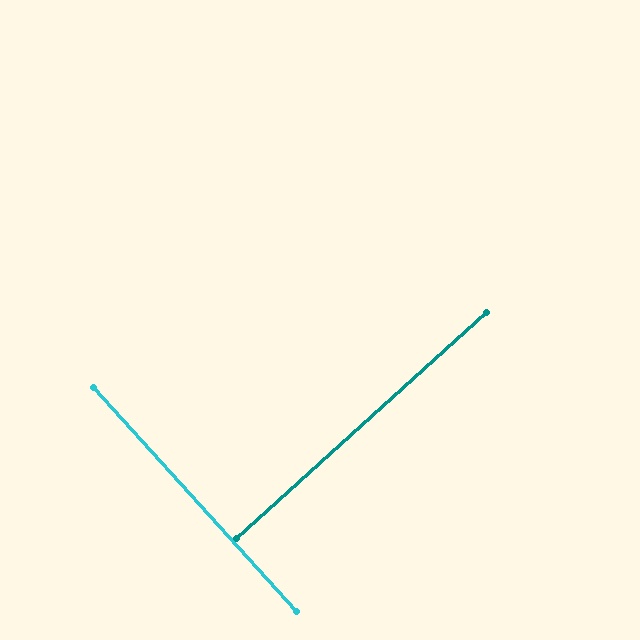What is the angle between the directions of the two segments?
Approximately 90 degrees.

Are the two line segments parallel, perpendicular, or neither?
Perpendicular — they meet at approximately 90°.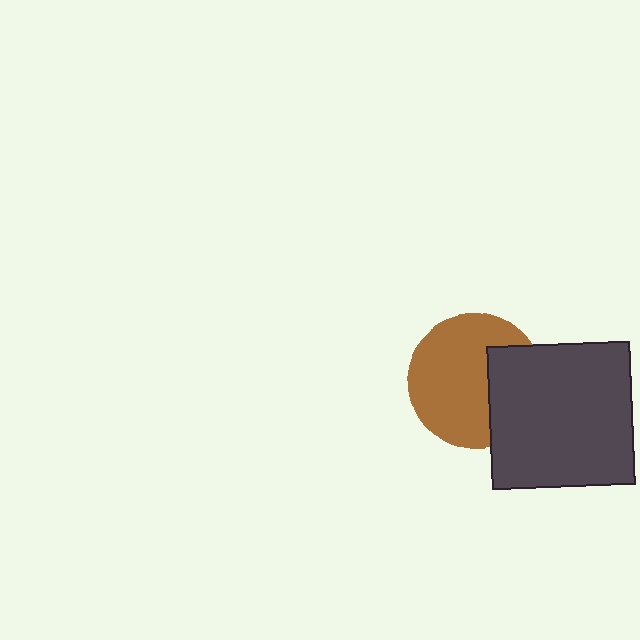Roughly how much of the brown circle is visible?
Most of it is visible (roughly 69%).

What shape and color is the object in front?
The object in front is a dark gray square.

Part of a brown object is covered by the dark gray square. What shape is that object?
It is a circle.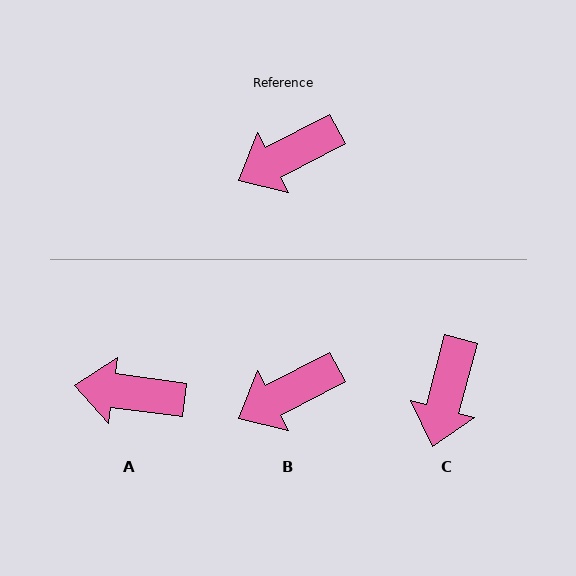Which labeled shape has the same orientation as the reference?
B.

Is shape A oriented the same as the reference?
No, it is off by about 35 degrees.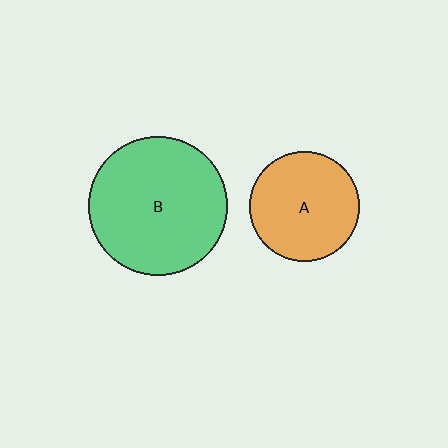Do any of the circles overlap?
No, none of the circles overlap.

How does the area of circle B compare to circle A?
Approximately 1.6 times.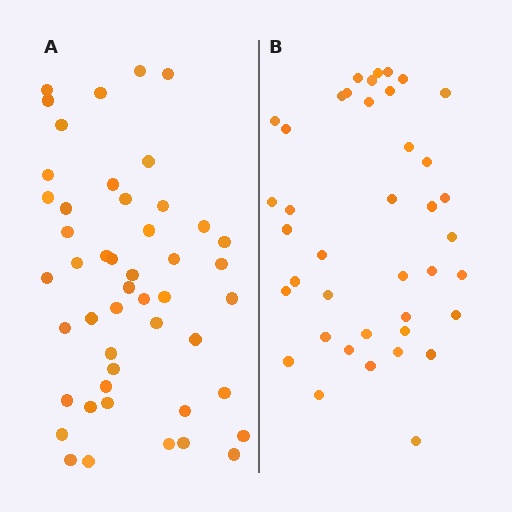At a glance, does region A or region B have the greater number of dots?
Region A (the left region) has more dots.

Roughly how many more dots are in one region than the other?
Region A has roughly 8 or so more dots than region B.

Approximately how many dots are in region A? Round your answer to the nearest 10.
About 50 dots. (The exact count is 48, which rounds to 50.)